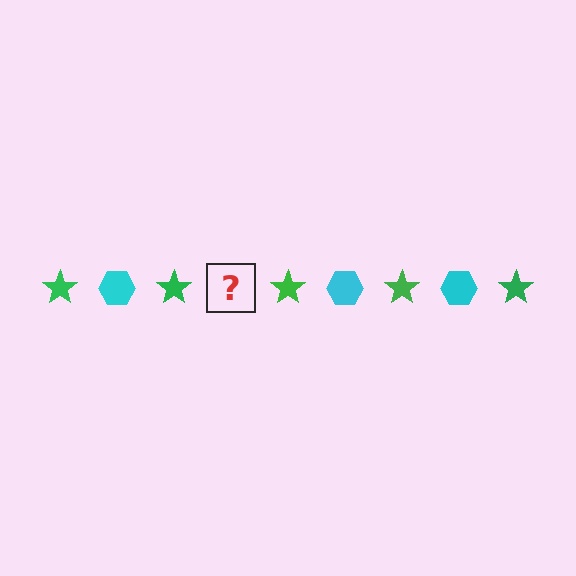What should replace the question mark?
The question mark should be replaced with a cyan hexagon.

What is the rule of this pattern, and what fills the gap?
The rule is that the pattern alternates between green star and cyan hexagon. The gap should be filled with a cyan hexagon.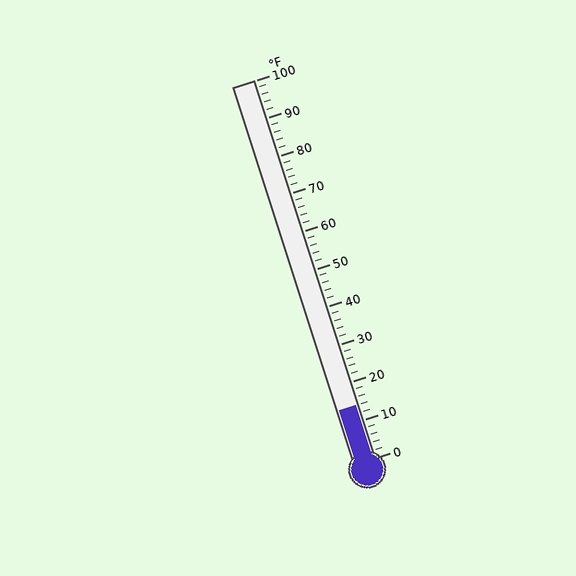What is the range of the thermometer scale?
The thermometer scale ranges from 0°F to 100°F.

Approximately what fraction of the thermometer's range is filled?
The thermometer is filled to approximately 15% of its range.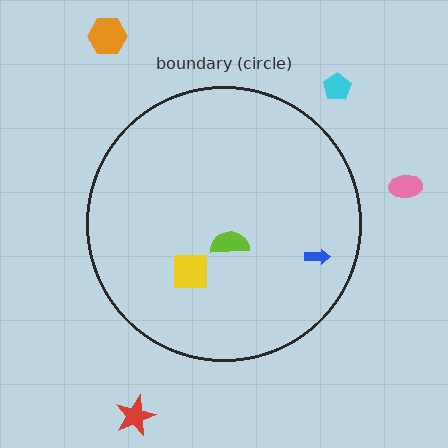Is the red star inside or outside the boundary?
Outside.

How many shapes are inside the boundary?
3 inside, 4 outside.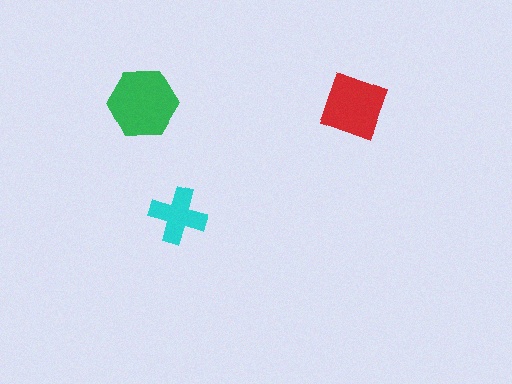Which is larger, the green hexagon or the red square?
The green hexagon.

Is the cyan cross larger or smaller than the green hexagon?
Smaller.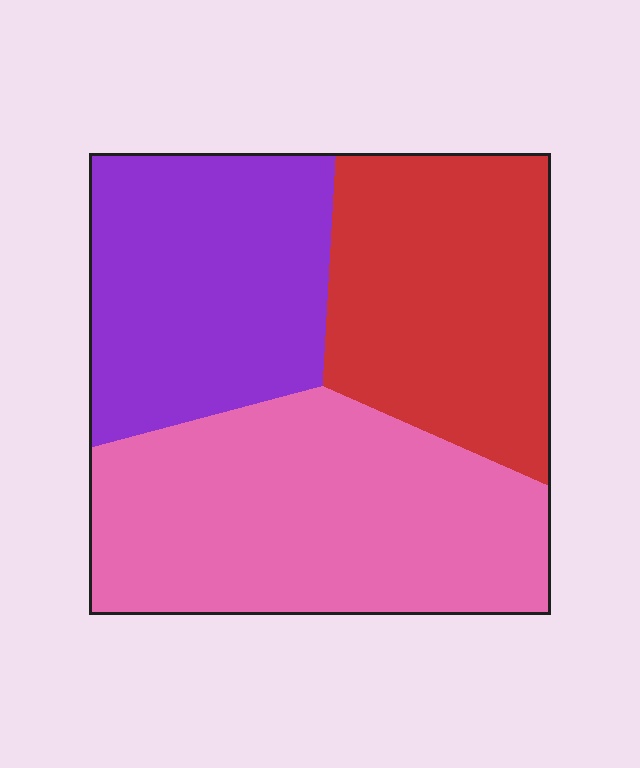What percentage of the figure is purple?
Purple covers about 30% of the figure.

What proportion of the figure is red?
Red covers about 30% of the figure.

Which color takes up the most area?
Pink, at roughly 40%.